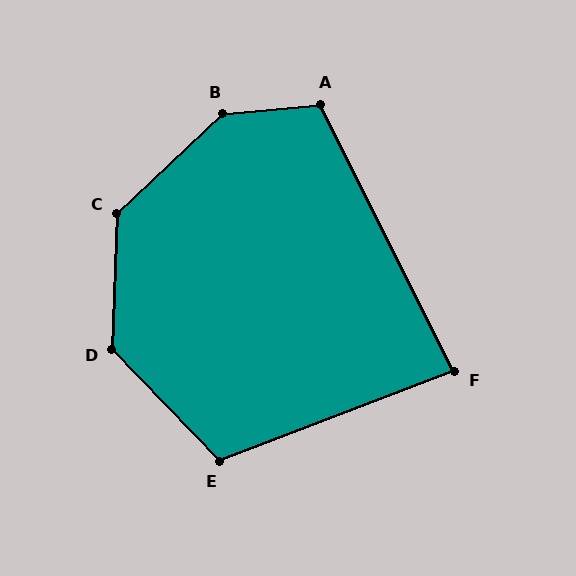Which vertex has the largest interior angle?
B, at approximately 142 degrees.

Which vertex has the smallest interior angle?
F, at approximately 84 degrees.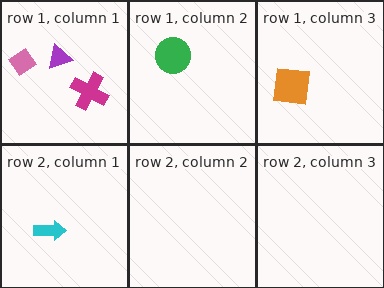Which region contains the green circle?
The row 1, column 2 region.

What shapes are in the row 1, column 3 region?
The orange square.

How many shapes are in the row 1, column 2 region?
1.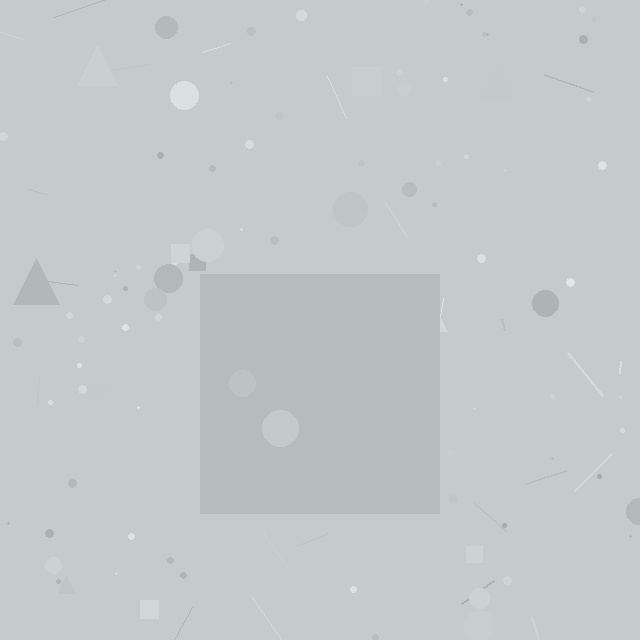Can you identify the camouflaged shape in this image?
The camouflaged shape is a square.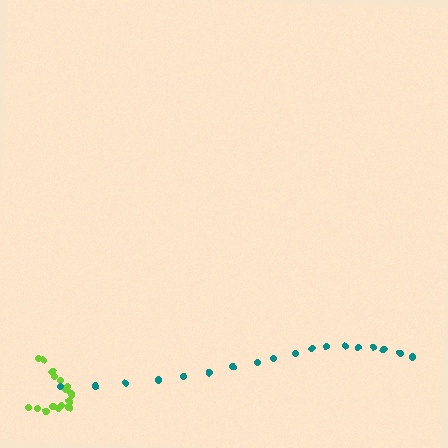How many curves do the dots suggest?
There are 2 distinct paths.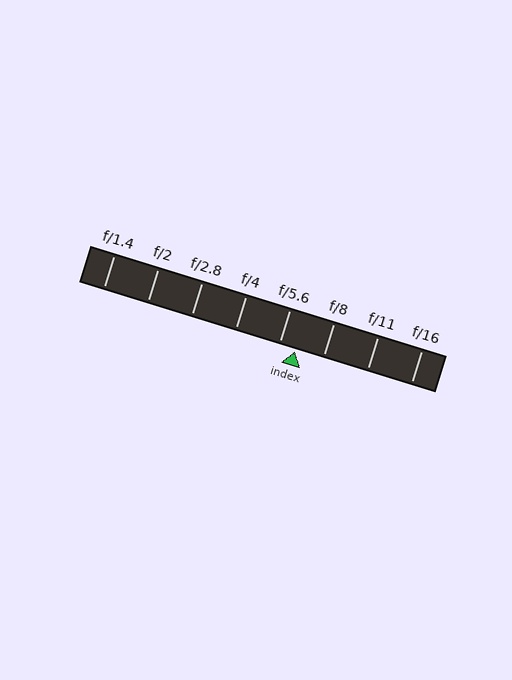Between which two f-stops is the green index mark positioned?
The index mark is between f/5.6 and f/8.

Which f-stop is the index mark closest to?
The index mark is closest to f/5.6.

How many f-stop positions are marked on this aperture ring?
There are 8 f-stop positions marked.